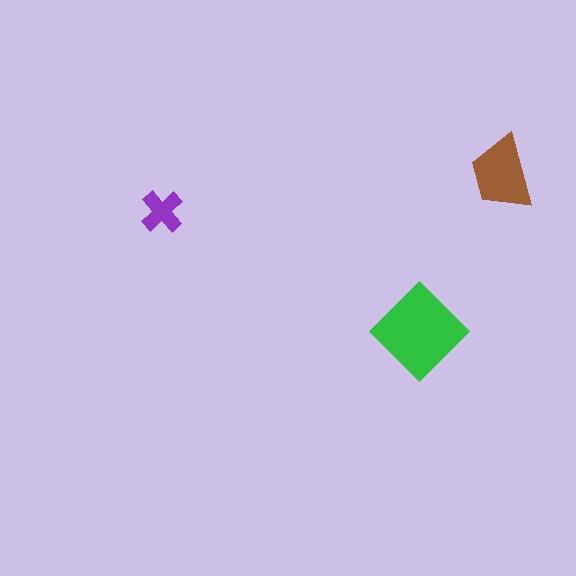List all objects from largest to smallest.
The green diamond, the brown trapezoid, the purple cross.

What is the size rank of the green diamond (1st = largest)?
1st.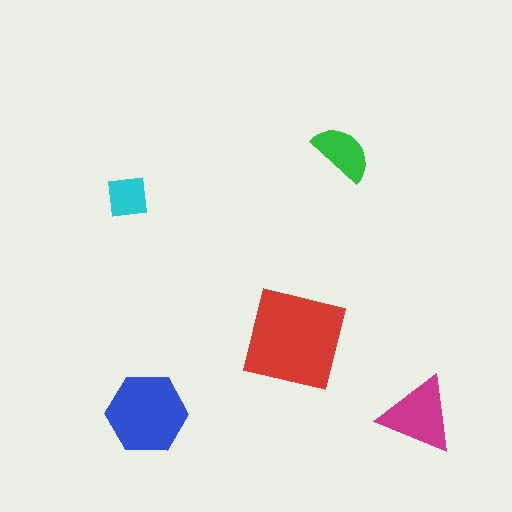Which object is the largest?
The red square.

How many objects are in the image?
There are 5 objects in the image.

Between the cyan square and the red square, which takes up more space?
The red square.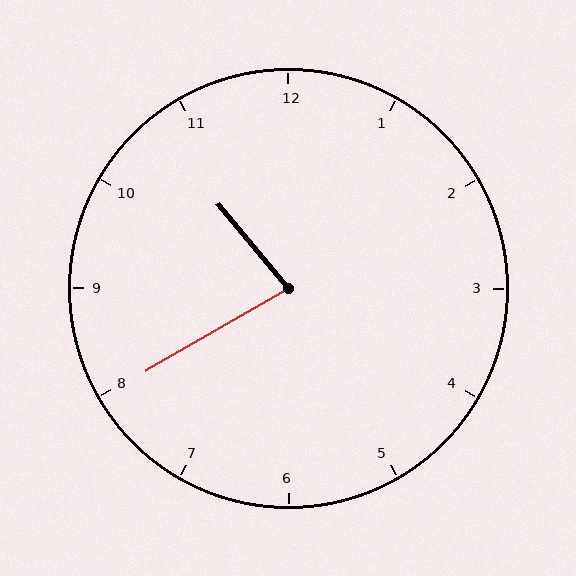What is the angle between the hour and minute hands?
Approximately 80 degrees.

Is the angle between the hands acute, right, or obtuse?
It is acute.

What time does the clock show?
10:40.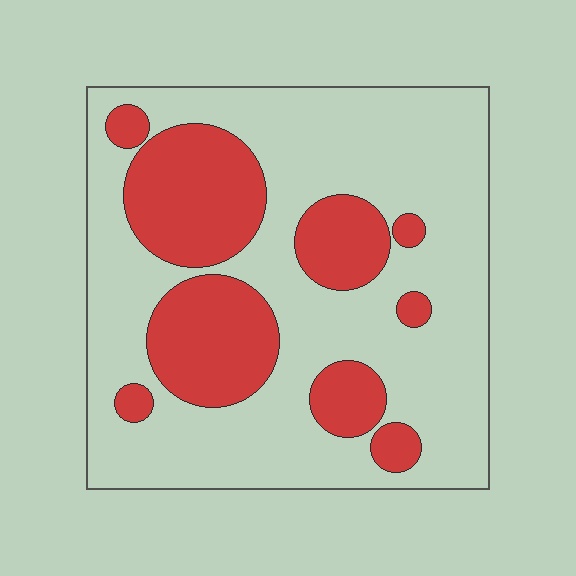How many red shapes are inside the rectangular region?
9.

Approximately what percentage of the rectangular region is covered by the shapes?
Approximately 30%.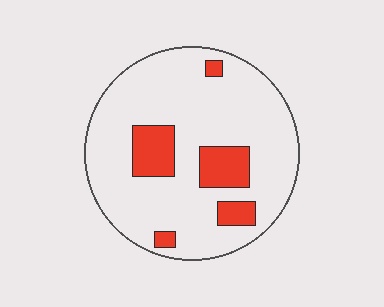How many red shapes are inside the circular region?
5.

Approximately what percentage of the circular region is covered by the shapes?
Approximately 15%.